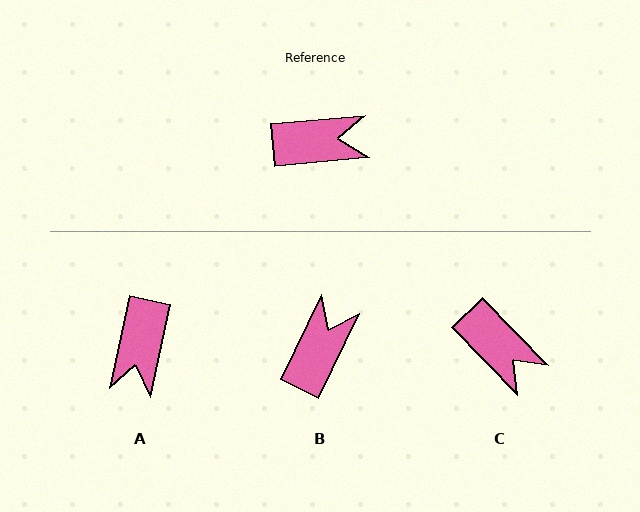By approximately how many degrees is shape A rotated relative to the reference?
Approximately 108 degrees clockwise.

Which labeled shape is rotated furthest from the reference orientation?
A, about 108 degrees away.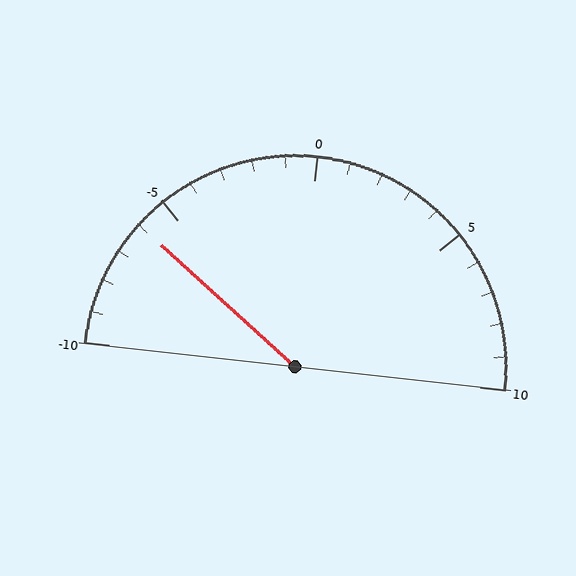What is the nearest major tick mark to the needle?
The nearest major tick mark is -5.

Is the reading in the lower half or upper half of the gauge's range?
The reading is in the lower half of the range (-10 to 10).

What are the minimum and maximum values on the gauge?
The gauge ranges from -10 to 10.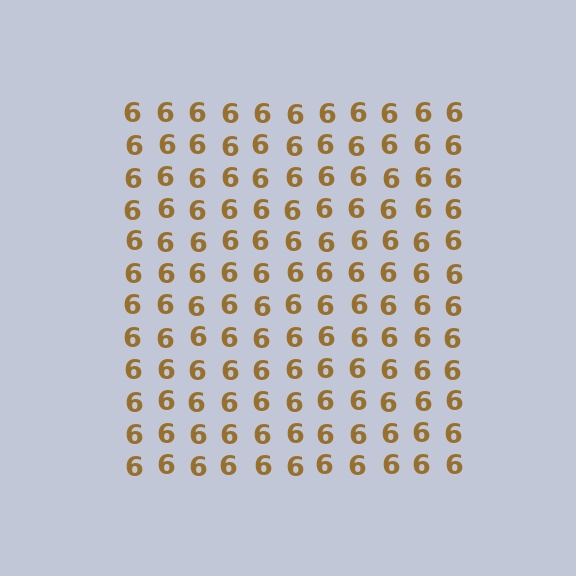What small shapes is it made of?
It is made of small digit 6's.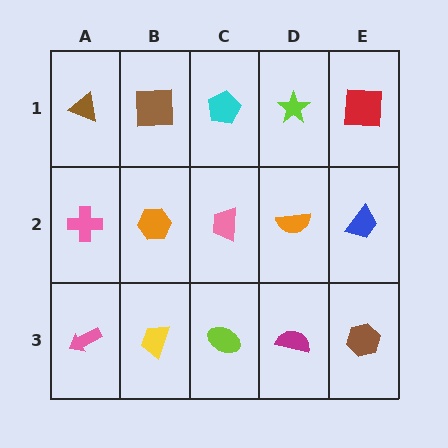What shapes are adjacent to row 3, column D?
An orange semicircle (row 2, column D), a lime ellipse (row 3, column C), a brown hexagon (row 3, column E).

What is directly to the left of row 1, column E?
A lime star.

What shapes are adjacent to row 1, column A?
A pink cross (row 2, column A), a brown square (row 1, column B).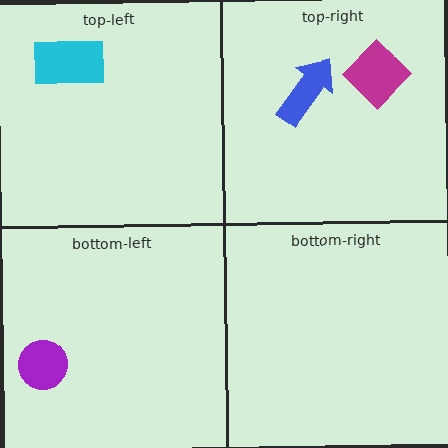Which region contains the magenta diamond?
The top-right region.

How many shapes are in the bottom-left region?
1.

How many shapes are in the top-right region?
2.